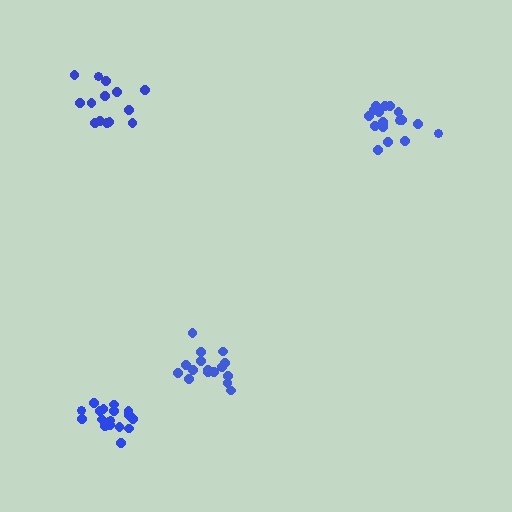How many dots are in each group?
Group 1: 16 dots, Group 2: 14 dots, Group 3: 19 dots, Group 4: 18 dots (67 total).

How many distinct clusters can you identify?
There are 4 distinct clusters.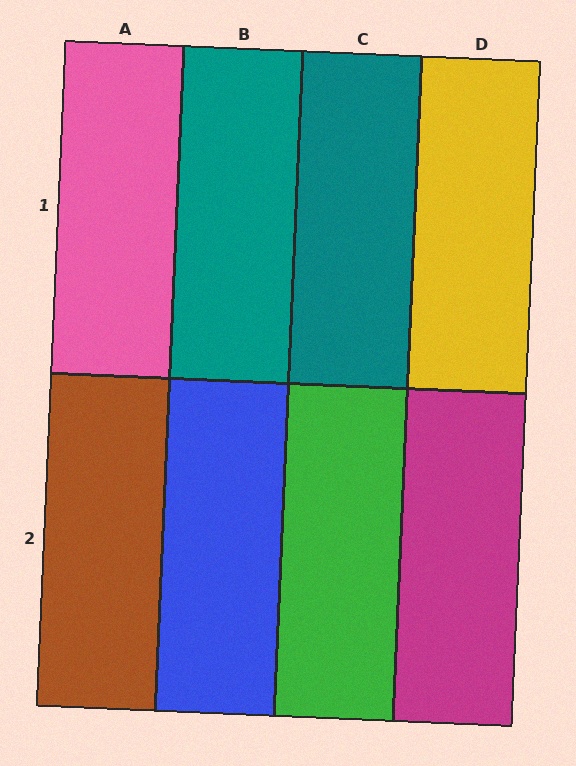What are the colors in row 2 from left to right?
Brown, blue, green, magenta.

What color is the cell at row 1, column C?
Teal.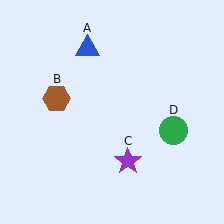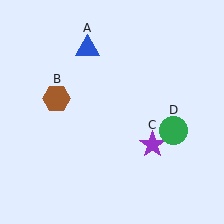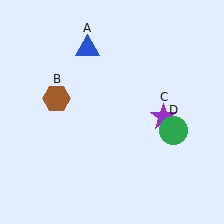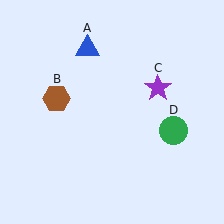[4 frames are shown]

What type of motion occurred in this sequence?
The purple star (object C) rotated counterclockwise around the center of the scene.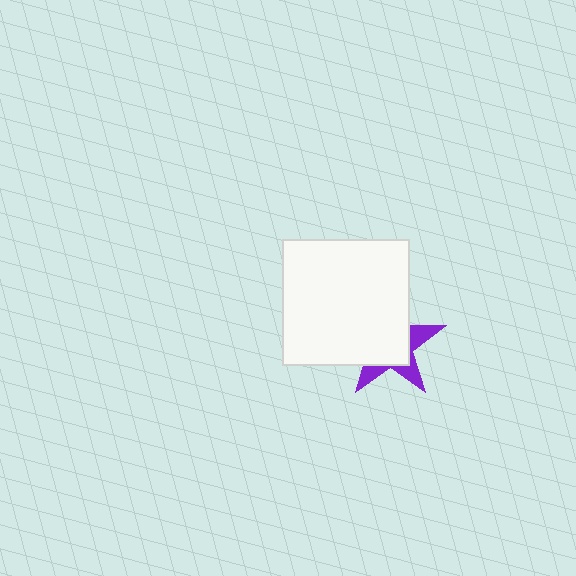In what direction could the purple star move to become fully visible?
The purple star could move toward the lower-right. That would shift it out from behind the white square entirely.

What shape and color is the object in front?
The object in front is a white square.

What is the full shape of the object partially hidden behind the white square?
The partially hidden object is a purple star.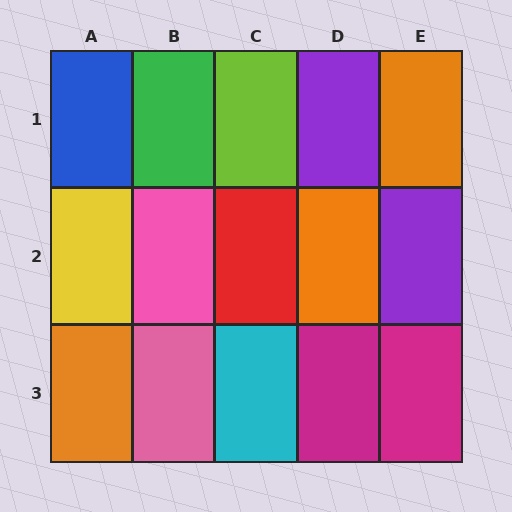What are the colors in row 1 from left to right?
Blue, green, lime, purple, orange.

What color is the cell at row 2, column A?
Yellow.